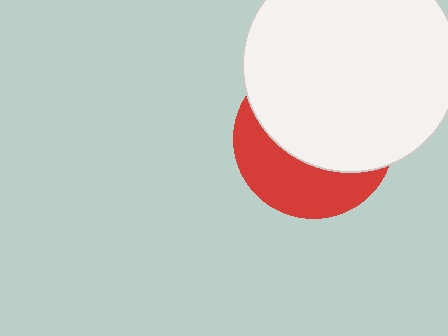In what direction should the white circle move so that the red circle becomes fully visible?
The white circle should move up. That is the shortest direction to clear the overlap and leave the red circle fully visible.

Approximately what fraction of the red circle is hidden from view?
Roughly 61% of the red circle is hidden behind the white circle.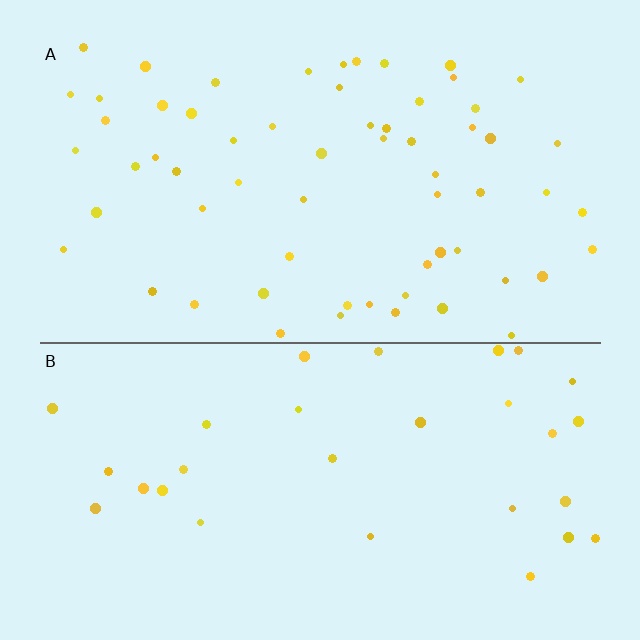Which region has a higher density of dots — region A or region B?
A (the top).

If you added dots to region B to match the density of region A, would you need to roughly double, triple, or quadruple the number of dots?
Approximately double.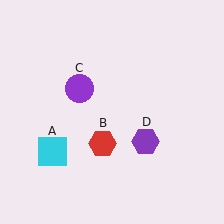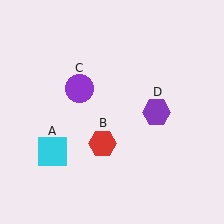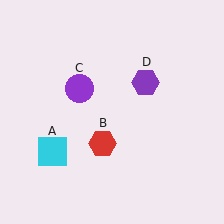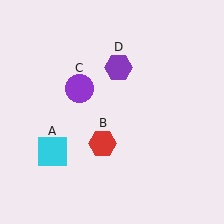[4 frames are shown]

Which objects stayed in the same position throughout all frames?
Cyan square (object A) and red hexagon (object B) and purple circle (object C) remained stationary.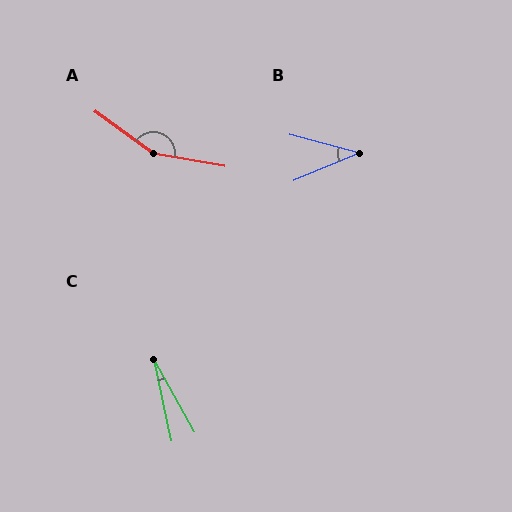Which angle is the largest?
A, at approximately 153 degrees.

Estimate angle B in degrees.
Approximately 37 degrees.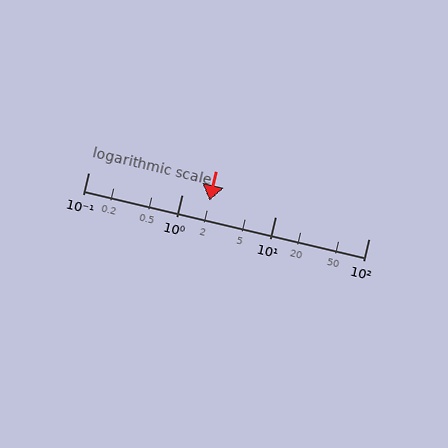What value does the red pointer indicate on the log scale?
The pointer indicates approximately 2.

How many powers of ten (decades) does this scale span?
The scale spans 3 decades, from 0.1 to 100.